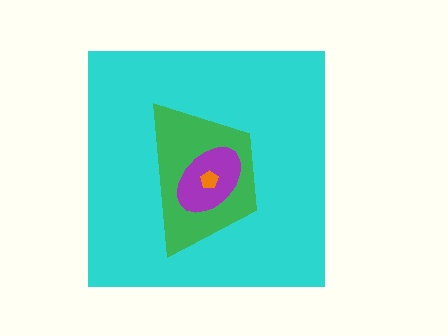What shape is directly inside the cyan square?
The green trapezoid.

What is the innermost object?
The orange pentagon.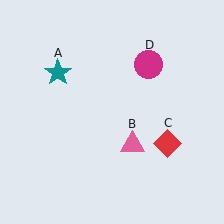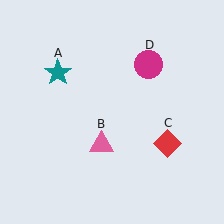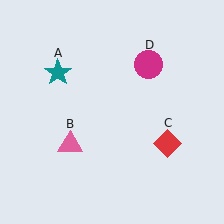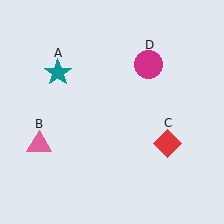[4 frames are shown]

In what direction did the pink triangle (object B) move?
The pink triangle (object B) moved left.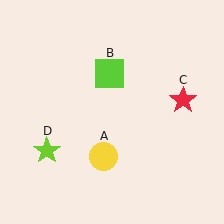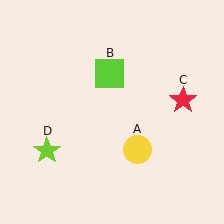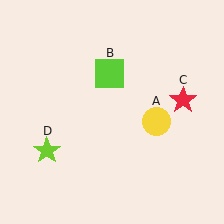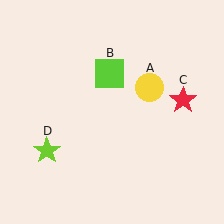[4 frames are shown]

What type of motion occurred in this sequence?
The yellow circle (object A) rotated counterclockwise around the center of the scene.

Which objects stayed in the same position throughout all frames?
Lime square (object B) and red star (object C) and lime star (object D) remained stationary.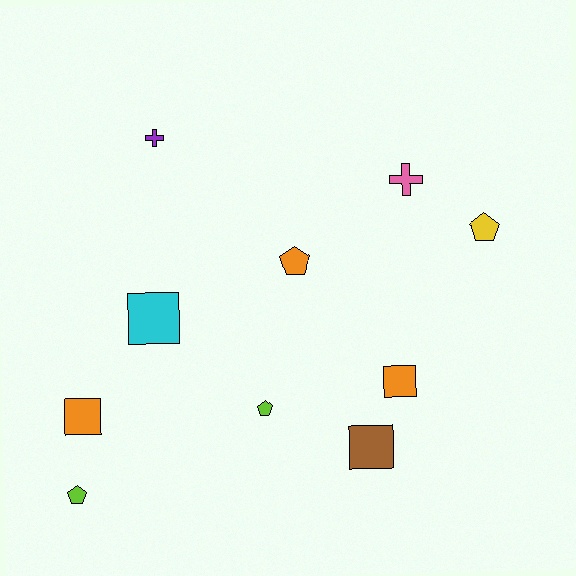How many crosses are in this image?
There are 2 crosses.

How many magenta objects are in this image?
There are no magenta objects.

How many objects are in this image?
There are 10 objects.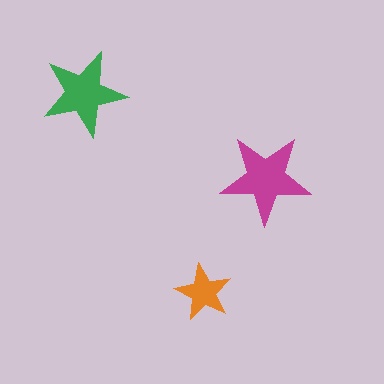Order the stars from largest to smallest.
the magenta one, the green one, the orange one.